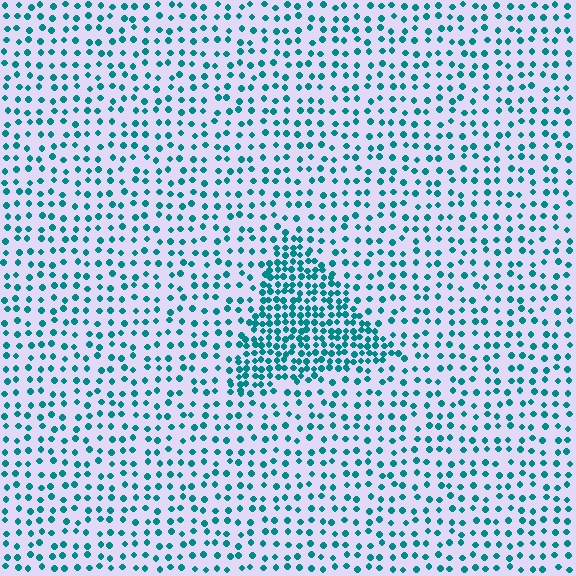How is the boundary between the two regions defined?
The boundary is defined by a change in element density (approximately 2.4x ratio). All elements are the same color, size, and shape.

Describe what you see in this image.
The image contains small teal elements arranged at two different densities. A triangle-shaped region is visible where the elements are more densely packed than the surrounding area.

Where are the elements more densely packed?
The elements are more densely packed inside the triangle boundary.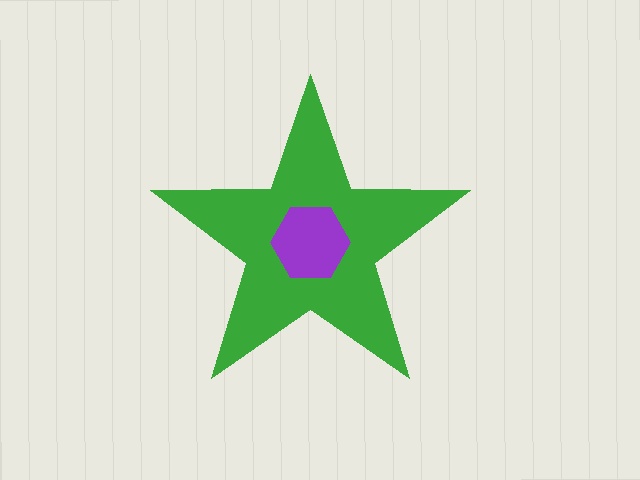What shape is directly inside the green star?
The purple hexagon.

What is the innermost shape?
The purple hexagon.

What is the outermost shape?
The green star.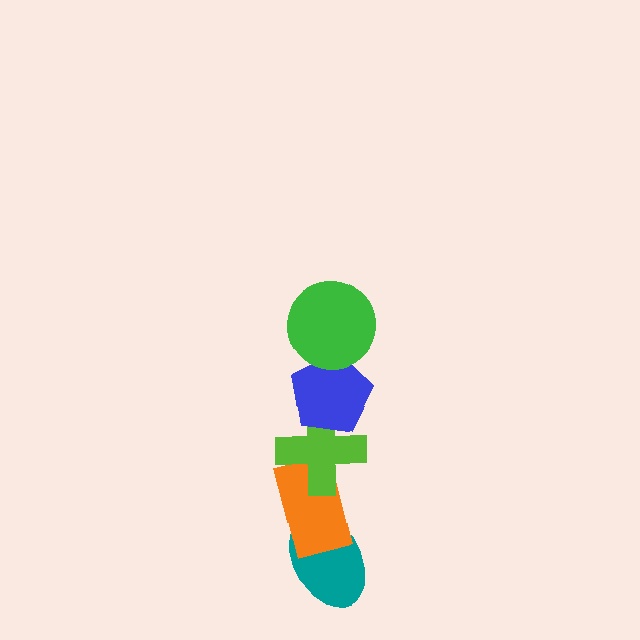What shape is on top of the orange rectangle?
The lime cross is on top of the orange rectangle.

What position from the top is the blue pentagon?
The blue pentagon is 2nd from the top.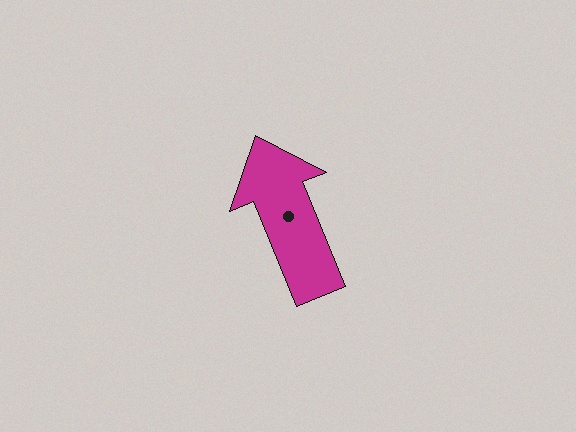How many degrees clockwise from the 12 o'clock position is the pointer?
Approximately 338 degrees.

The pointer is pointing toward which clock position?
Roughly 11 o'clock.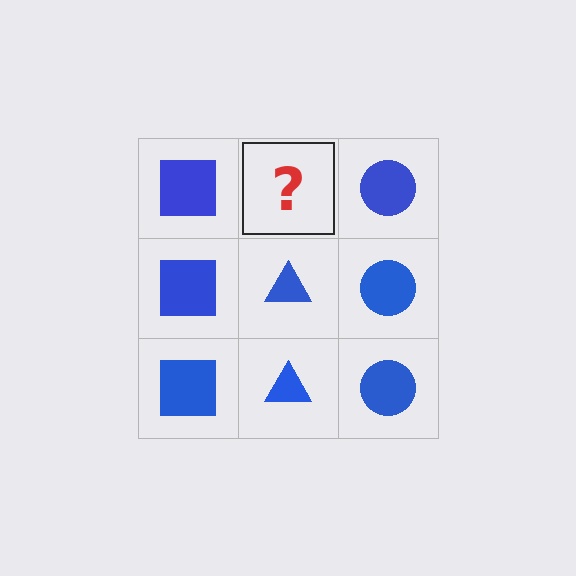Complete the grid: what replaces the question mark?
The question mark should be replaced with a blue triangle.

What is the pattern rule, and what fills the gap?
The rule is that each column has a consistent shape. The gap should be filled with a blue triangle.